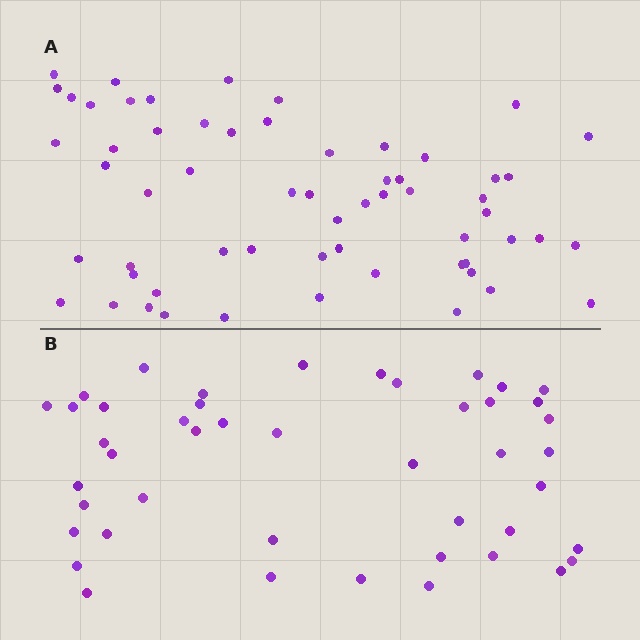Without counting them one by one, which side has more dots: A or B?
Region A (the top region) has more dots.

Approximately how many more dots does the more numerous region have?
Region A has approximately 15 more dots than region B.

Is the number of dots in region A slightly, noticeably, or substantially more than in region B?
Region A has noticeably more, but not dramatically so. The ratio is roughly 1.3 to 1.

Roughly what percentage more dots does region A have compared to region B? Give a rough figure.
About 35% more.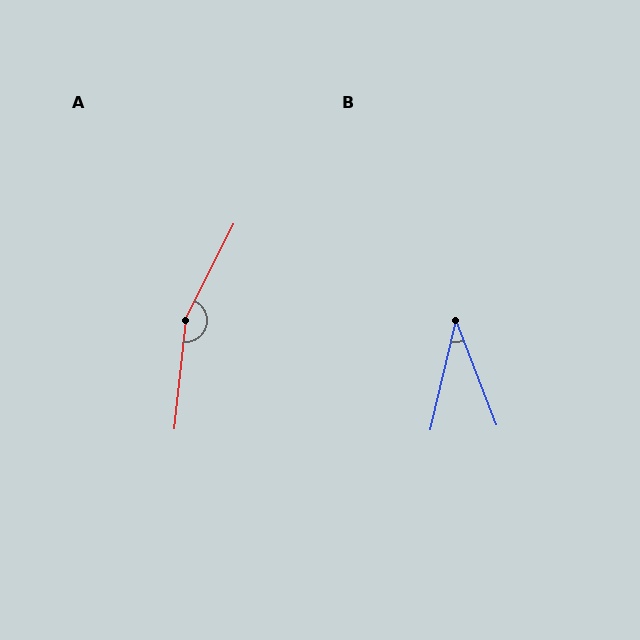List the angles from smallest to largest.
B (34°), A (159°).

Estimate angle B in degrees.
Approximately 34 degrees.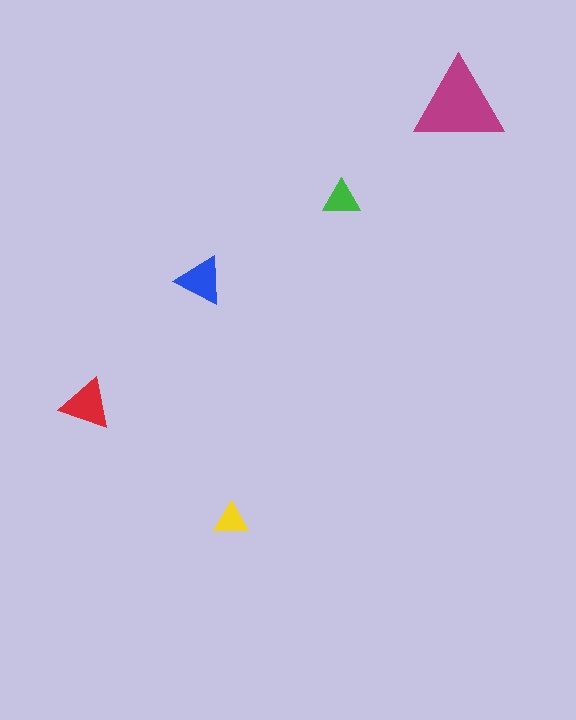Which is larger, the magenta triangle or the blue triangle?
The magenta one.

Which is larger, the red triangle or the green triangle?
The red one.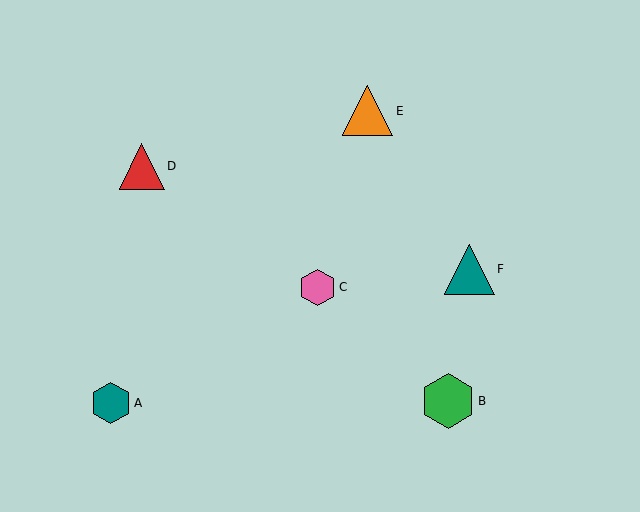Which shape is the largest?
The green hexagon (labeled B) is the largest.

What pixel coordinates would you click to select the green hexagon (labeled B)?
Click at (448, 401) to select the green hexagon B.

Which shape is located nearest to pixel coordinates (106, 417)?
The teal hexagon (labeled A) at (111, 403) is nearest to that location.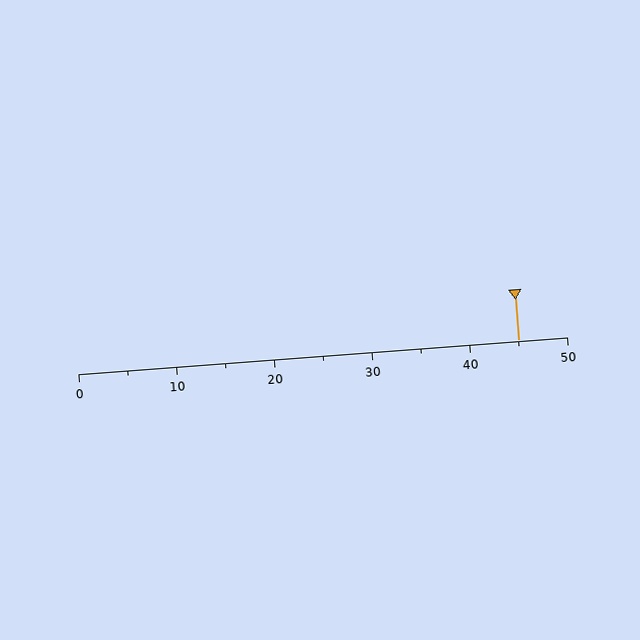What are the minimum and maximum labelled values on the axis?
The axis runs from 0 to 50.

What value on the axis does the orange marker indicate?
The marker indicates approximately 45.